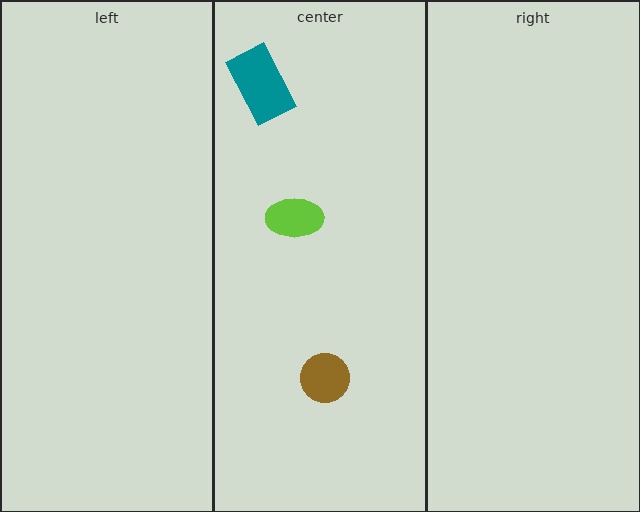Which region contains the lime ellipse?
The center region.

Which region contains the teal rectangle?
The center region.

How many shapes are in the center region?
3.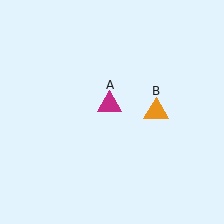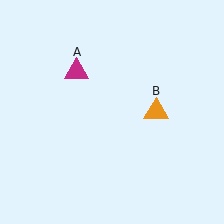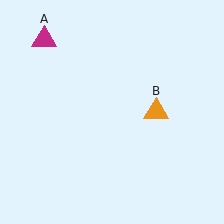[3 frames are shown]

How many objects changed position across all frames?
1 object changed position: magenta triangle (object A).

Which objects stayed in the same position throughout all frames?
Orange triangle (object B) remained stationary.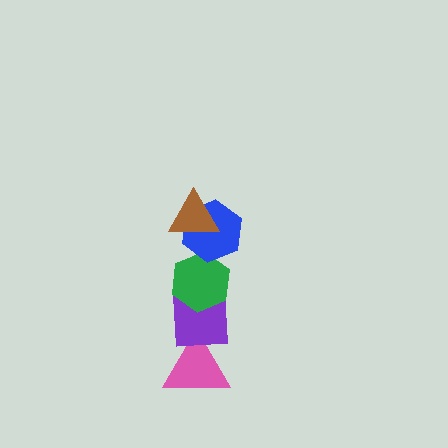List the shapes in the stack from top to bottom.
From top to bottom: the brown triangle, the blue hexagon, the green hexagon, the purple square, the pink triangle.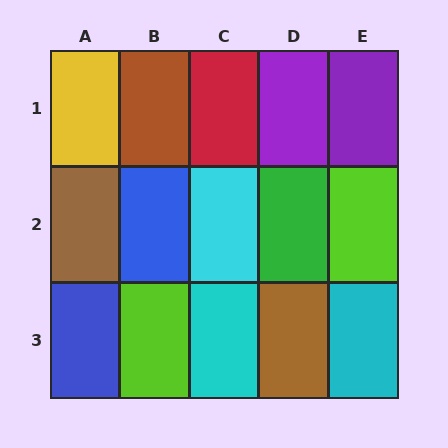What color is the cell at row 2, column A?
Brown.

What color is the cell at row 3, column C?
Cyan.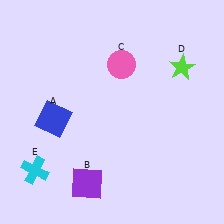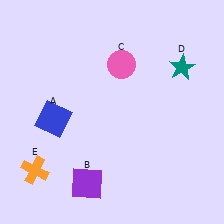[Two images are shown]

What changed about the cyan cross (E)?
In Image 1, E is cyan. In Image 2, it changed to orange.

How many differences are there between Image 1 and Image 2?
There are 2 differences between the two images.